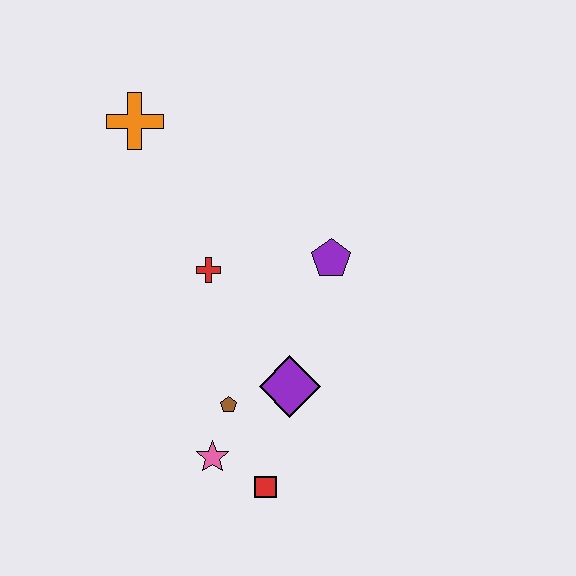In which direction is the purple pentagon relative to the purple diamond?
The purple pentagon is above the purple diamond.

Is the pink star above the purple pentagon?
No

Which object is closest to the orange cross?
The red cross is closest to the orange cross.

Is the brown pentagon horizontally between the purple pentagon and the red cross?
Yes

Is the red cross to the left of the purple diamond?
Yes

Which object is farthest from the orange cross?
The red square is farthest from the orange cross.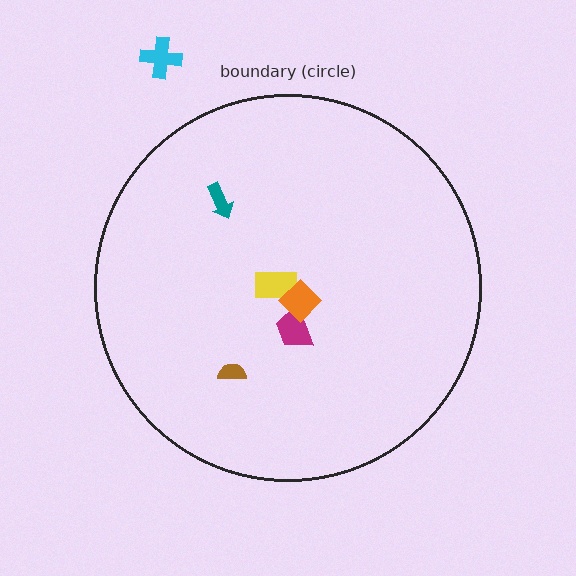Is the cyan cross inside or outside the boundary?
Outside.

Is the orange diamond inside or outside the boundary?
Inside.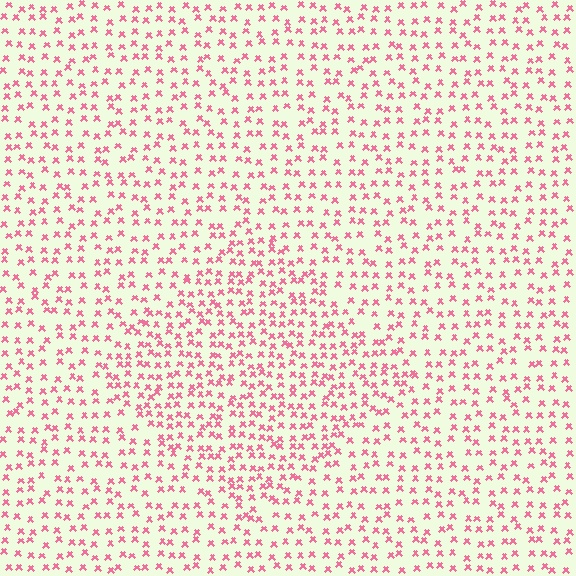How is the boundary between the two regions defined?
The boundary is defined by a change in element density (approximately 1.5x ratio). All elements are the same color, size, and shape.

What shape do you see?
I see a diamond.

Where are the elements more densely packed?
The elements are more densely packed inside the diamond boundary.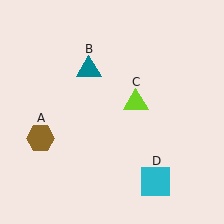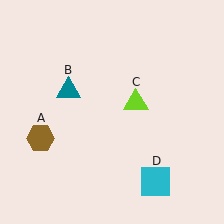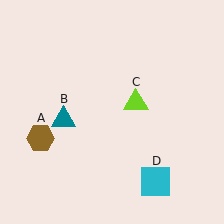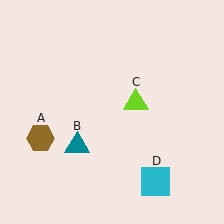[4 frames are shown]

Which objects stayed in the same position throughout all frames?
Brown hexagon (object A) and lime triangle (object C) and cyan square (object D) remained stationary.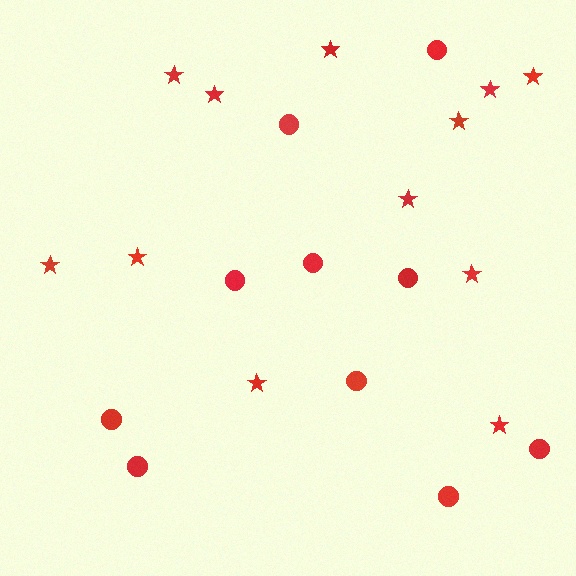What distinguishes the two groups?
There are 2 groups: one group of stars (12) and one group of circles (10).